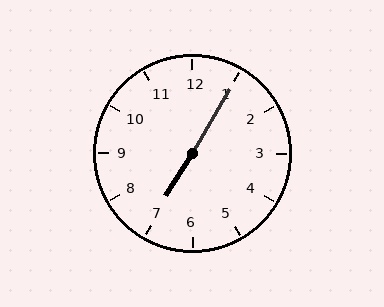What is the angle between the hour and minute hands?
Approximately 178 degrees.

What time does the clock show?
7:05.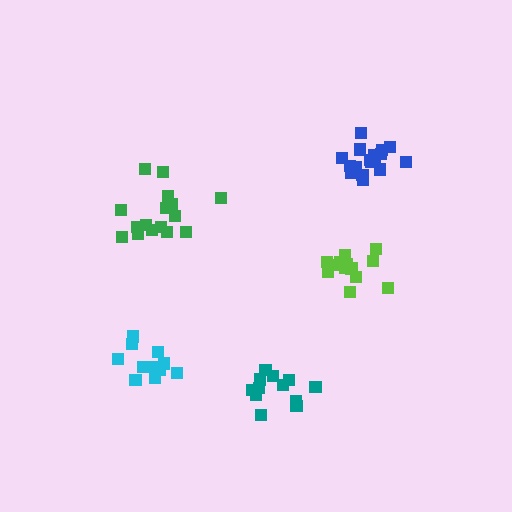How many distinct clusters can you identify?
There are 5 distinct clusters.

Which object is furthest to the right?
The blue cluster is rightmost.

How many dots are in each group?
Group 1: 16 dots, Group 2: 17 dots, Group 3: 11 dots, Group 4: 12 dots, Group 5: 14 dots (70 total).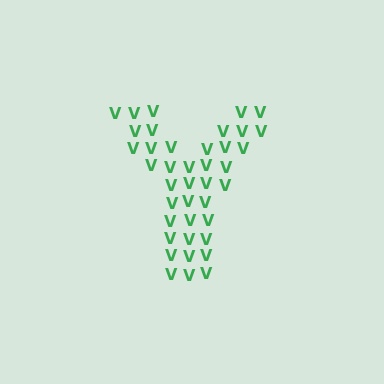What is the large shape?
The large shape is the letter Y.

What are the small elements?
The small elements are letter V's.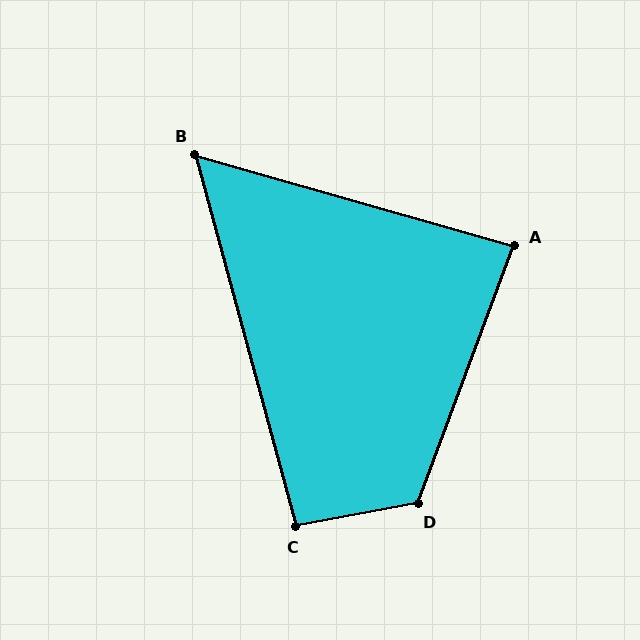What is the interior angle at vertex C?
Approximately 94 degrees (approximately right).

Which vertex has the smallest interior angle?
B, at approximately 59 degrees.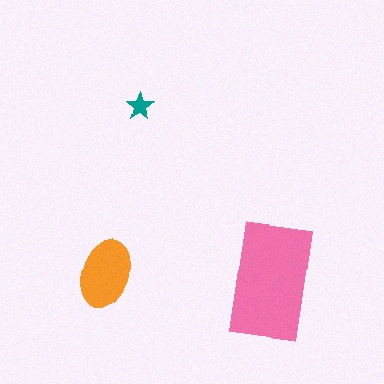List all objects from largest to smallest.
The pink rectangle, the orange ellipse, the teal star.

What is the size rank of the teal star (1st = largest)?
3rd.